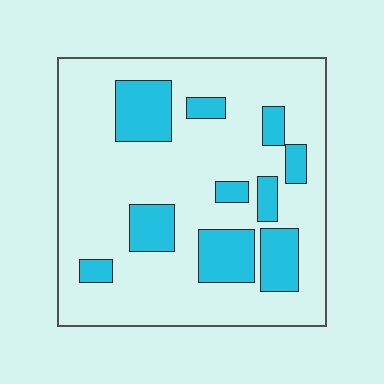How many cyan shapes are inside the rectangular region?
10.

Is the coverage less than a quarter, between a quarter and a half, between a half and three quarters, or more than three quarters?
Less than a quarter.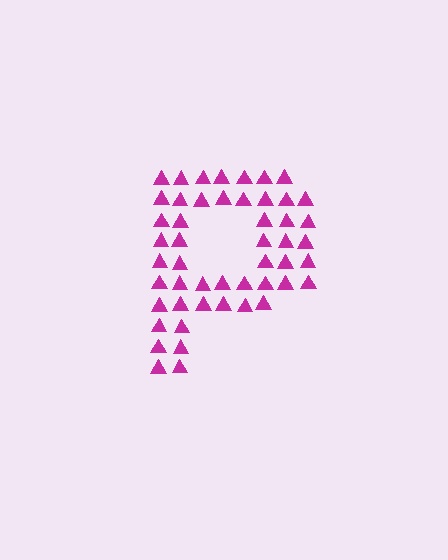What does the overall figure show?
The overall figure shows the letter P.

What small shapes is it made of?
It is made of small triangles.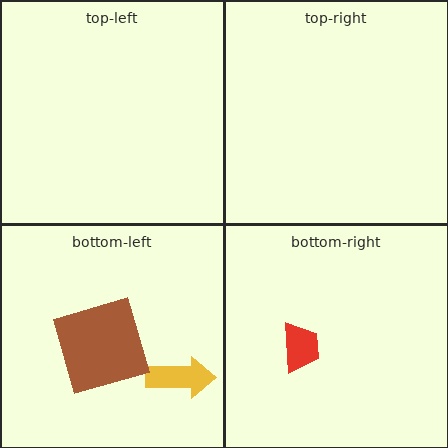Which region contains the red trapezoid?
The bottom-right region.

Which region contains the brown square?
The bottom-left region.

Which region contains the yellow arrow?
The bottom-left region.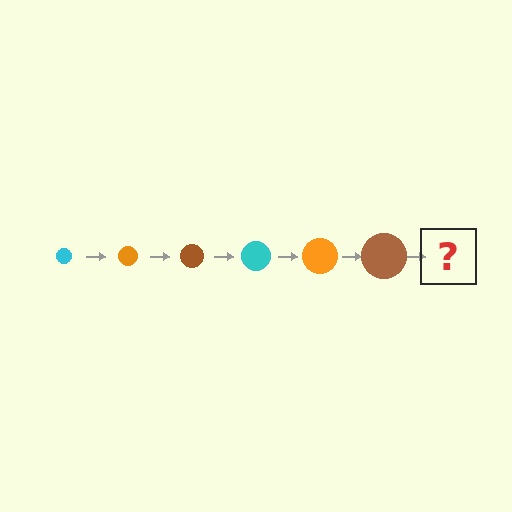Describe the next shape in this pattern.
It should be a cyan circle, larger than the previous one.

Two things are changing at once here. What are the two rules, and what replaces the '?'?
The two rules are that the circle grows larger each step and the color cycles through cyan, orange, and brown. The '?' should be a cyan circle, larger than the previous one.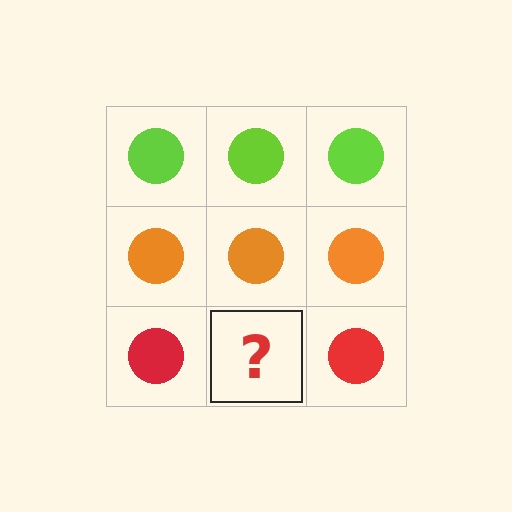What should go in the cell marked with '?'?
The missing cell should contain a red circle.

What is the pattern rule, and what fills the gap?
The rule is that each row has a consistent color. The gap should be filled with a red circle.